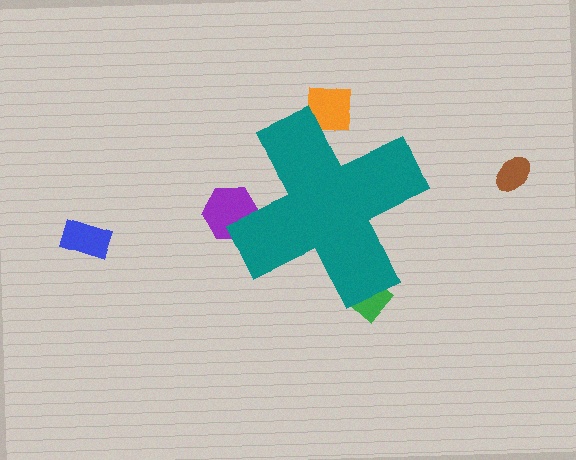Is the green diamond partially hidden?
Yes, the green diamond is partially hidden behind the teal cross.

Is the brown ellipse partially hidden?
No, the brown ellipse is fully visible.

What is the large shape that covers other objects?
A teal cross.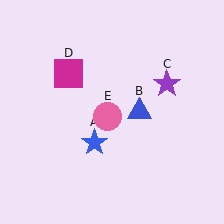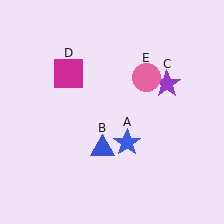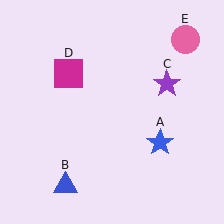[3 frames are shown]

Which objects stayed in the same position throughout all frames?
Purple star (object C) and magenta square (object D) remained stationary.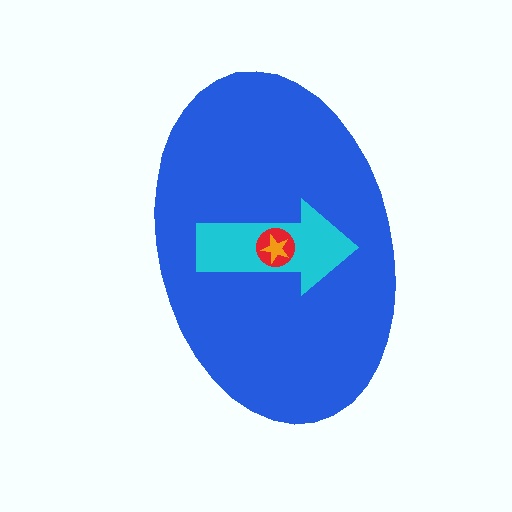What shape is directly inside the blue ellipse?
The cyan arrow.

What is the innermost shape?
The orange star.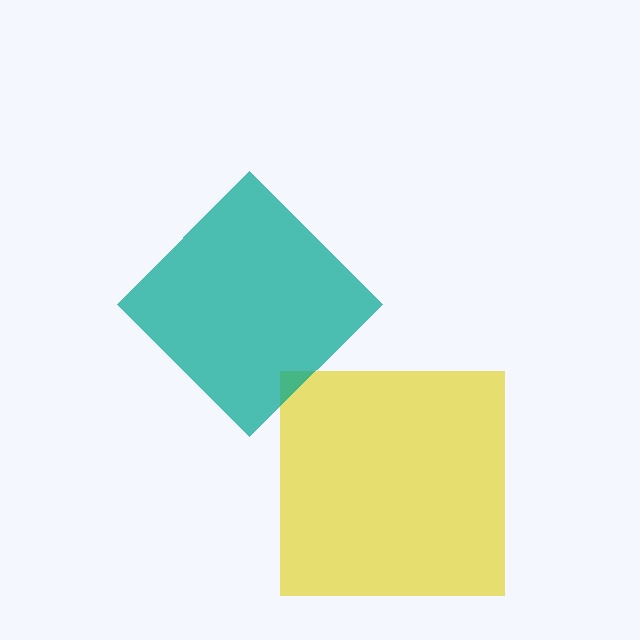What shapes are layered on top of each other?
The layered shapes are: a yellow square, a teal diamond.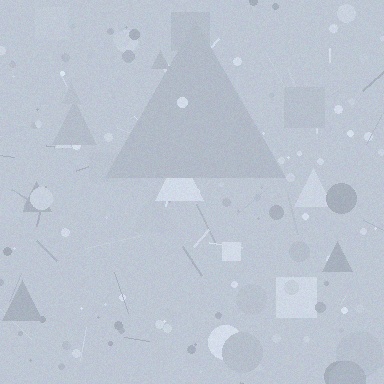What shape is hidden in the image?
A triangle is hidden in the image.